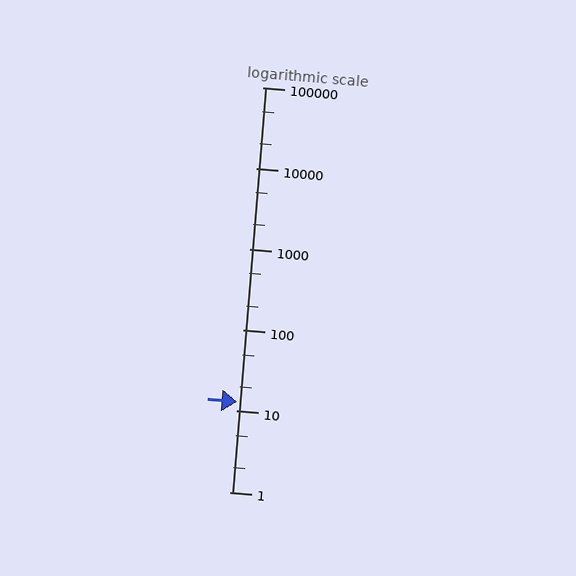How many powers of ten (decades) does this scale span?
The scale spans 5 decades, from 1 to 100000.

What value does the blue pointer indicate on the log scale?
The pointer indicates approximately 13.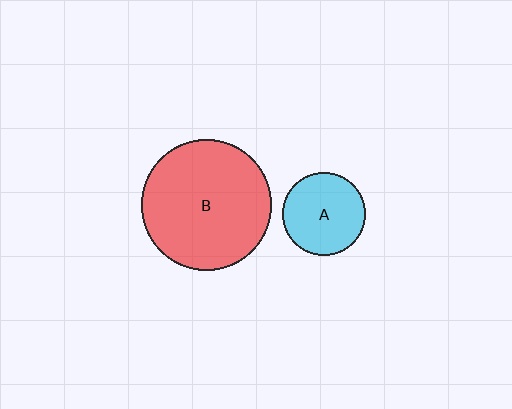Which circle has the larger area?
Circle B (red).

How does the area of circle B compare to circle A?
Approximately 2.4 times.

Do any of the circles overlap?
No, none of the circles overlap.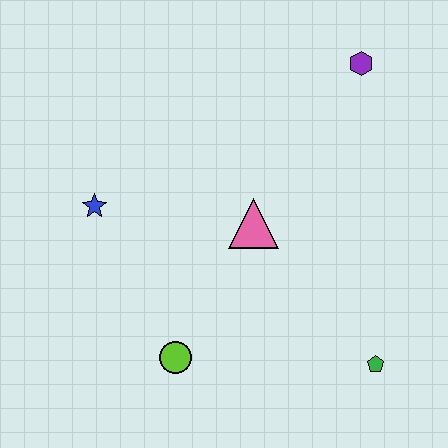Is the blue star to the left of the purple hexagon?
Yes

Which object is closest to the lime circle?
The pink triangle is closest to the lime circle.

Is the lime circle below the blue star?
Yes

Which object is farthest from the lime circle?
The purple hexagon is farthest from the lime circle.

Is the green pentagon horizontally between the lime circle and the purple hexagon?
No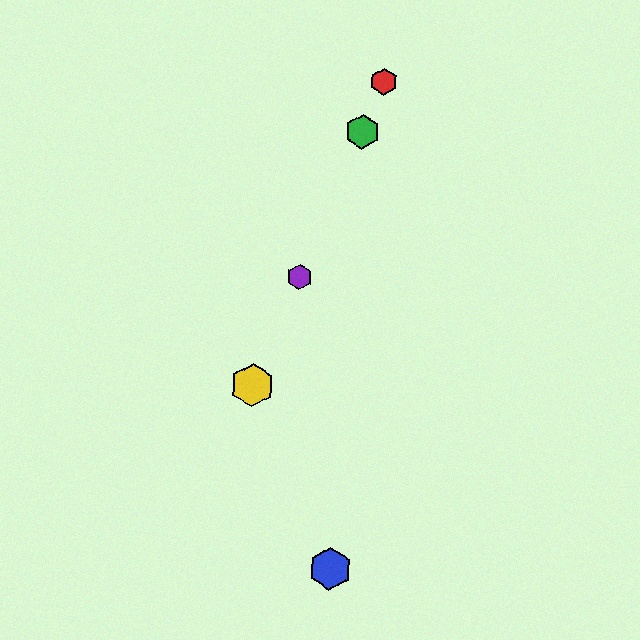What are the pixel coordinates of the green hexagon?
The green hexagon is at (362, 132).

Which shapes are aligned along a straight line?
The red hexagon, the green hexagon, the yellow hexagon, the purple hexagon are aligned along a straight line.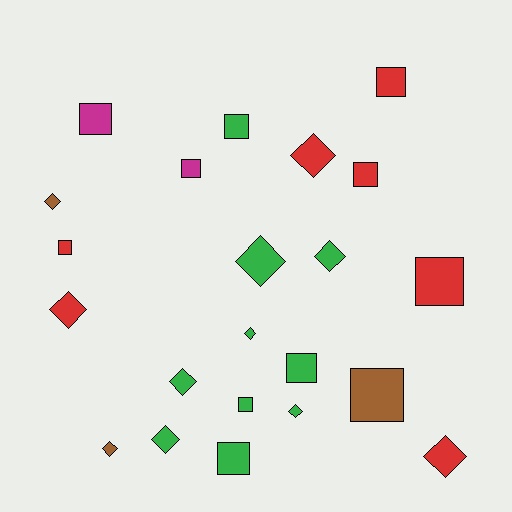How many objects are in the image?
There are 22 objects.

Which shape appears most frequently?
Diamond, with 11 objects.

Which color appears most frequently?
Green, with 10 objects.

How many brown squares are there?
There is 1 brown square.